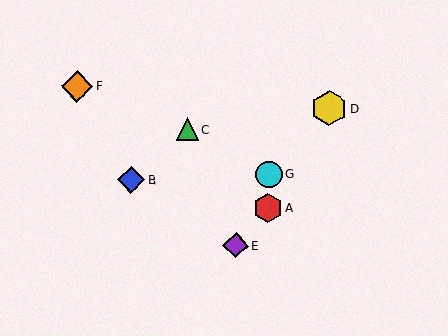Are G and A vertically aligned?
Yes, both are at x≈269.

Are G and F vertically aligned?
No, G is at x≈269 and F is at x≈77.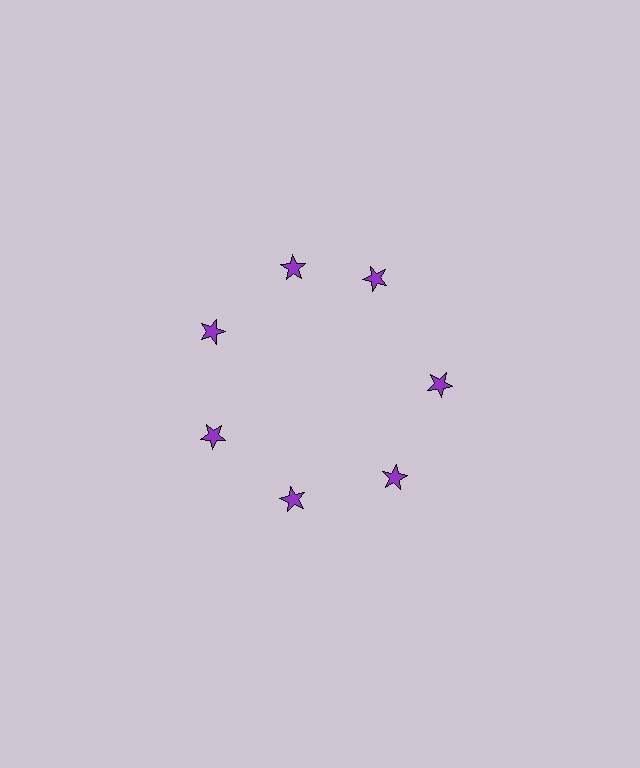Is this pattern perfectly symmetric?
No. The 7 purple stars are arranged in a ring, but one element near the 1 o'clock position is rotated out of alignment along the ring, breaking the 7-fold rotational symmetry.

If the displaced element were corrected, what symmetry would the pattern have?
It would have 7-fold rotational symmetry — the pattern would map onto itself every 51 degrees.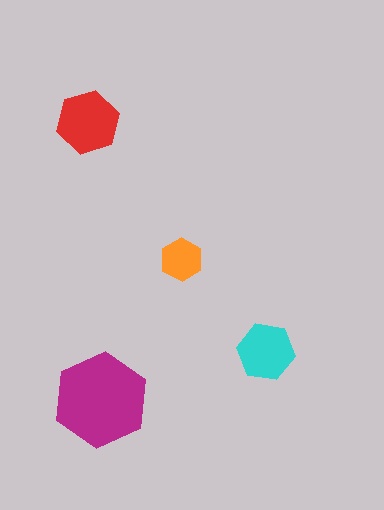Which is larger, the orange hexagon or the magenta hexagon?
The magenta one.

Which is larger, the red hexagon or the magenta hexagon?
The magenta one.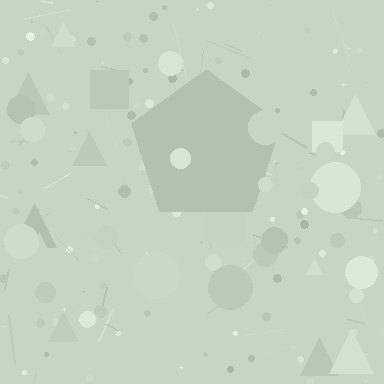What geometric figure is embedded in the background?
A pentagon is embedded in the background.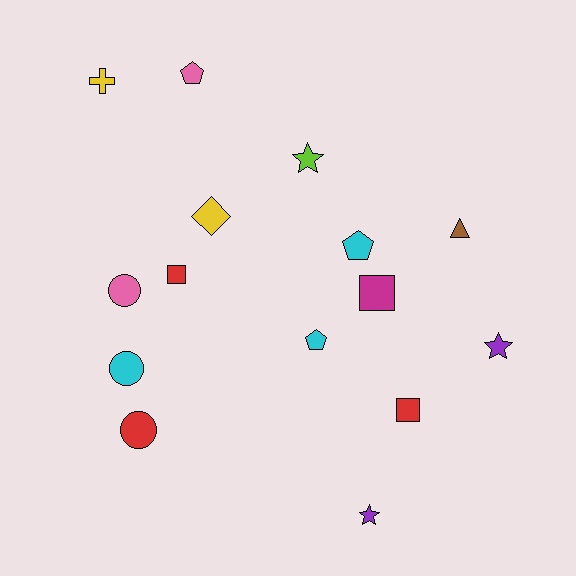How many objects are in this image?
There are 15 objects.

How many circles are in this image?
There are 3 circles.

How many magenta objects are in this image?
There is 1 magenta object.